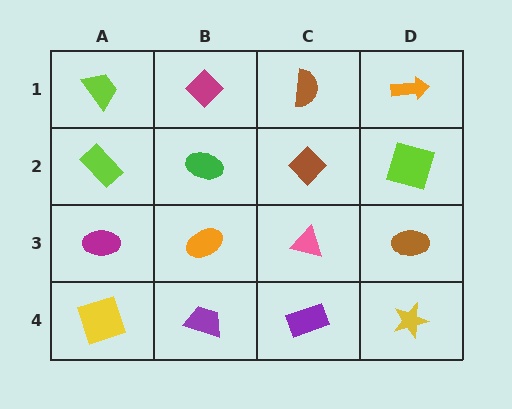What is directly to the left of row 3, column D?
A pink triangle.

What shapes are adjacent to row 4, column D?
A brown ellipse (row 3, column D), a purple rectangle (row 4, column C).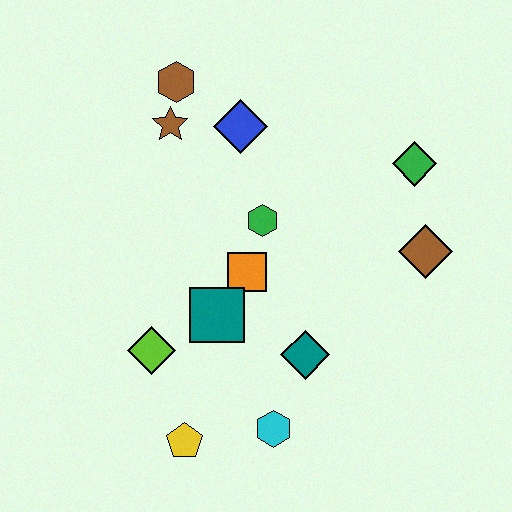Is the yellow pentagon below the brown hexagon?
Yes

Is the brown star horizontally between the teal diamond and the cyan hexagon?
No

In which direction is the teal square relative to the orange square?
The teal square is below the orange square.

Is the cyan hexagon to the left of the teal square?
No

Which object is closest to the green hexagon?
The orange square is closest to the green hexagon.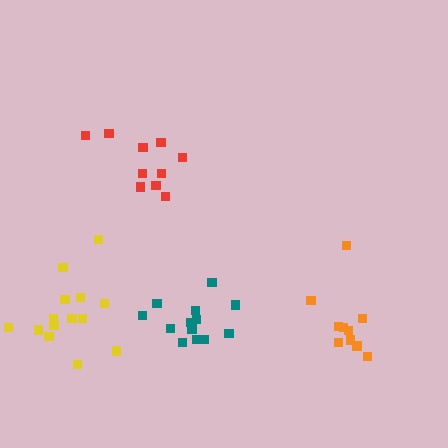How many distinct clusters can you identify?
There are 4 distinct clusters.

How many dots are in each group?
Group 1: 10 dots, Group 2: 10 dots, Group 3: 13 dots, Group 4: 14 dots (47 total).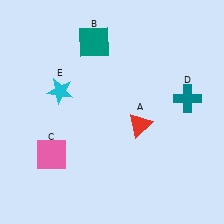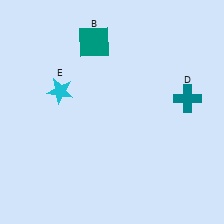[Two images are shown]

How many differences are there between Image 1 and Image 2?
There are 2 differences between the two images.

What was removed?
The pink square (C), the red triangle (A) were removed in Image 2.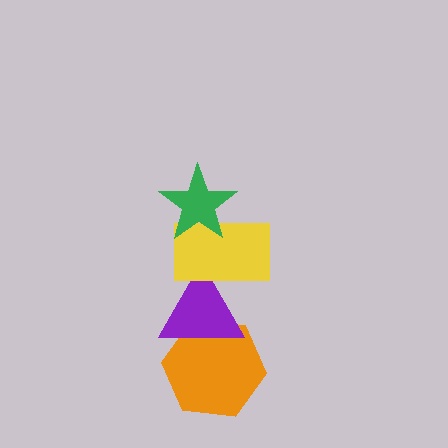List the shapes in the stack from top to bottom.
From top to bottom: the green star, the yellow rectangle, the purple triangle, the orange hexagon.